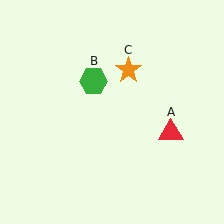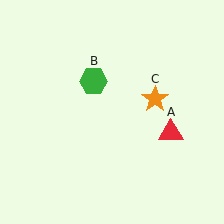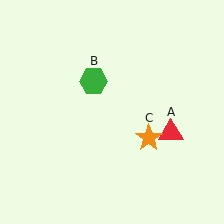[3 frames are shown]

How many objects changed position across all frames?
1 object changed position: orange star (object C).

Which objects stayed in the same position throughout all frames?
Red triangle (object A) and green hexagon (object B) remained stationary.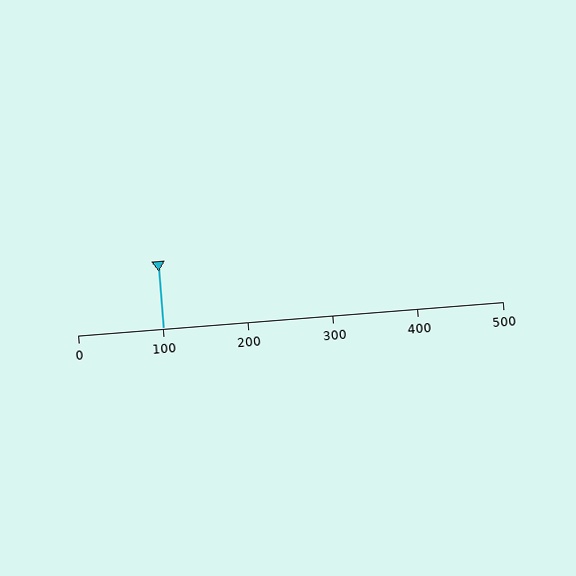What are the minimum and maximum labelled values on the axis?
The axis runs from 0 to 500.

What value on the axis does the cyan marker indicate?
The marker indicates approximately 100.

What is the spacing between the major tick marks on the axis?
The major ticks are spaced 100 apart.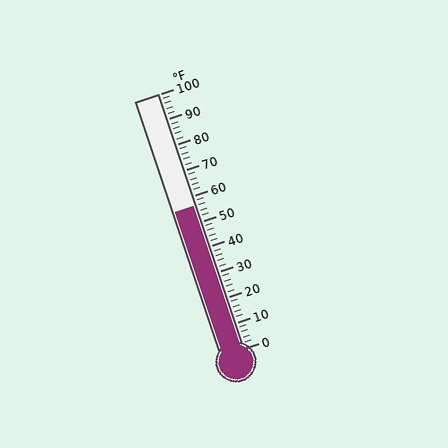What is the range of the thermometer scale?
The thermometer scale ranges from 0°F to 100°F.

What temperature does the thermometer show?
The thermometer shows approximately 56°F.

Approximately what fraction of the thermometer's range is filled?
The thermometer is filled to approximately 55% of its range.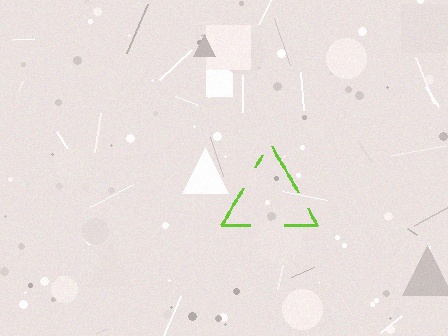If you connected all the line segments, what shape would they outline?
They would outline a triangle.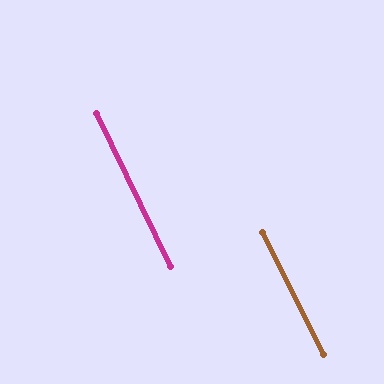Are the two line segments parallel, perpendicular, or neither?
Parallel — their directions differ by only 0.6°.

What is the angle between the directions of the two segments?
Approximately 1 degree.